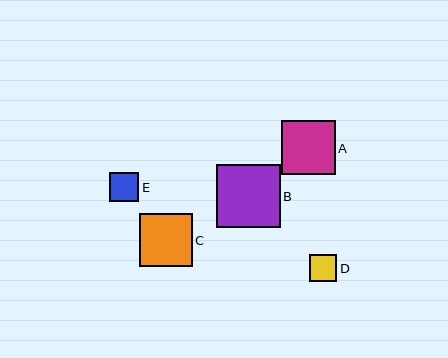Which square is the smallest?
Square D is the smallest with a size of approximately 27 pixels.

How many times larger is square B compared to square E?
Square B is approximately 2.2 times the size of square E.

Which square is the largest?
Square B is the largest with a size of approximately 64 pixels.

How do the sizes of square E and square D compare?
Square E and square D are approximately the same size.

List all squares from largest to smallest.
From largest to smallest: B, A, C, E, D.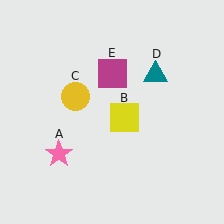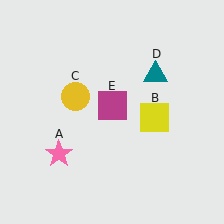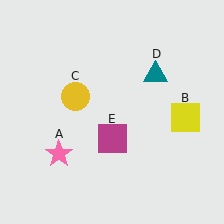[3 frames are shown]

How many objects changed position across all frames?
2 objects changed position: yellow square (object B), magenta square (object E).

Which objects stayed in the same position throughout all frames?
Pink star (object A) and yellow circle (object C) and teal triangle (object D) remained stationary.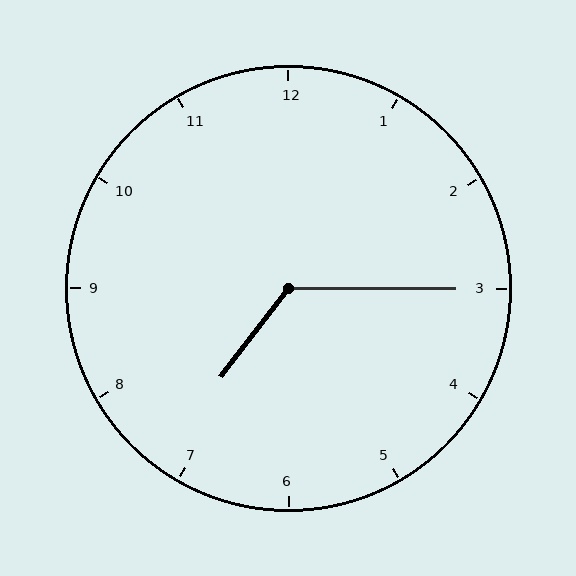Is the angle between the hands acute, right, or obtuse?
It is obtuse.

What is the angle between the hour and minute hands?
Approximately 128 degrees.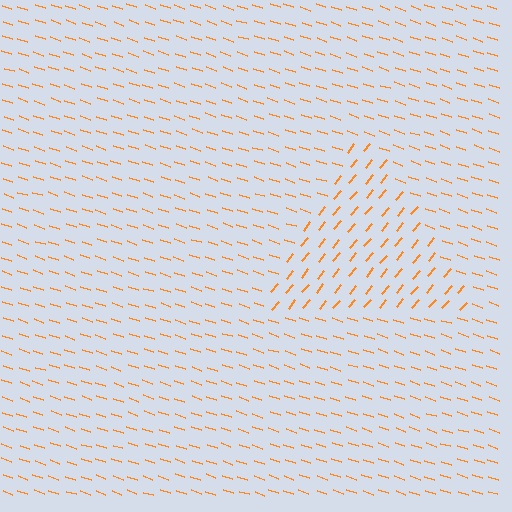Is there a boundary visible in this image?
Yes, there is a texture boundary formed by a change in line orientation.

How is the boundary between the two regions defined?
The boundary is defined purely by a change in line orientation (approximately 69 degrees difference). All lines are the same color and thickness.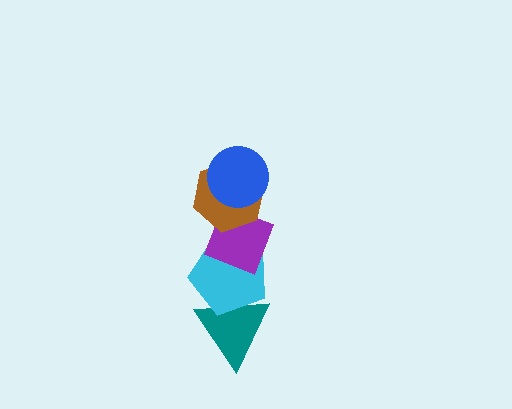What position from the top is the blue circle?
The blue circle is 1st from the top.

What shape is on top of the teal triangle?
The cyan pentagon is on top of the teal triangle.